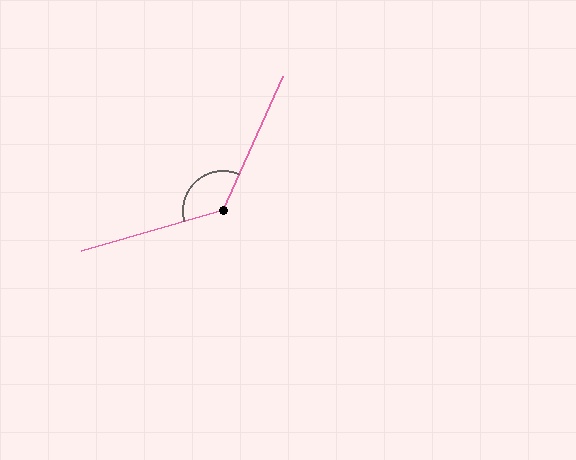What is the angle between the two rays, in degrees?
Approximately 130 degrees.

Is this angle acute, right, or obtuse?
It is obtuse.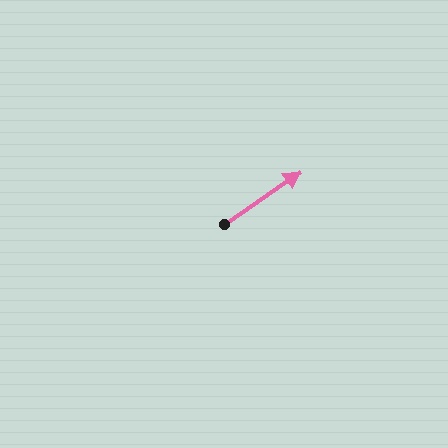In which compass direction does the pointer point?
Northeast.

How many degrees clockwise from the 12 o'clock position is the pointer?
Approximately 56 degrees.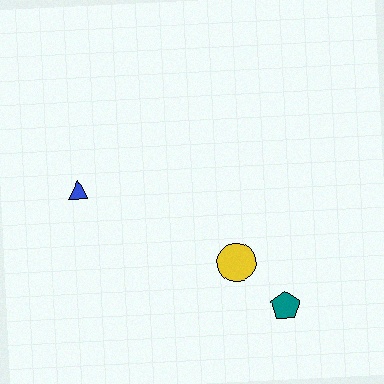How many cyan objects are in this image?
There are no cyan objects.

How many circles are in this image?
There is 1 circle.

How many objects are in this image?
There are 3 objects.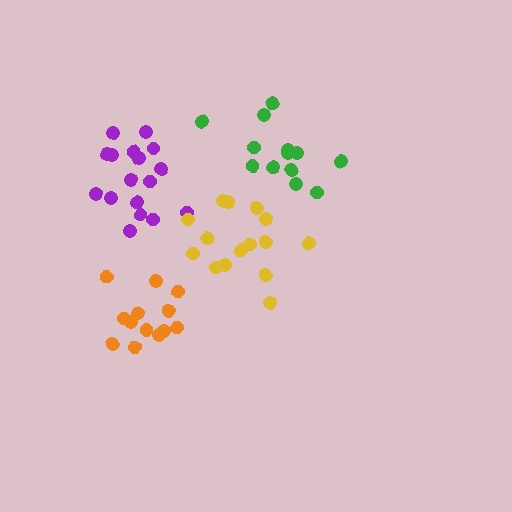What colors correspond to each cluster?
The clusters are colored: orange, purple, yellow, green.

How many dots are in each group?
Group 1: 13 dots, Group 2: 17 dots, Group 3: 15 dots, Group 4: 14 dots (59 total).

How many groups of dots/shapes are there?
There are 4 groups.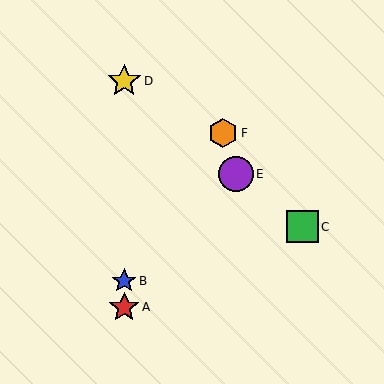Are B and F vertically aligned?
No, B is at x≈124 and F is at x≈223.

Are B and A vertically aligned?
Yes, both are at x≈124.